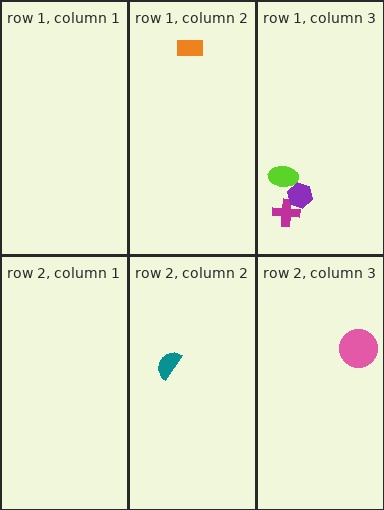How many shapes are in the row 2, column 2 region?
1.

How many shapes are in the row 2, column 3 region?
1.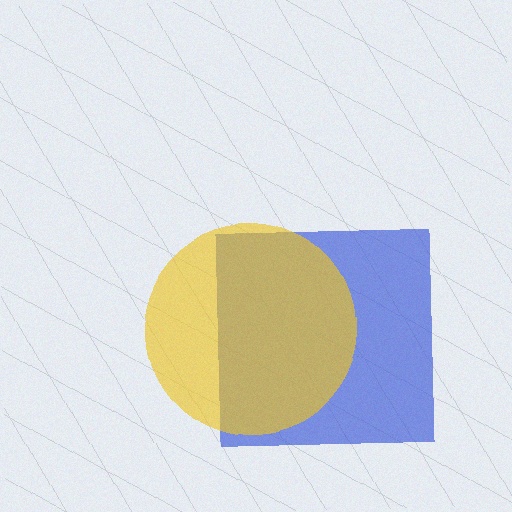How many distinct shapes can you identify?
There are 2 distinct shapes: a blue square, a yellow circle.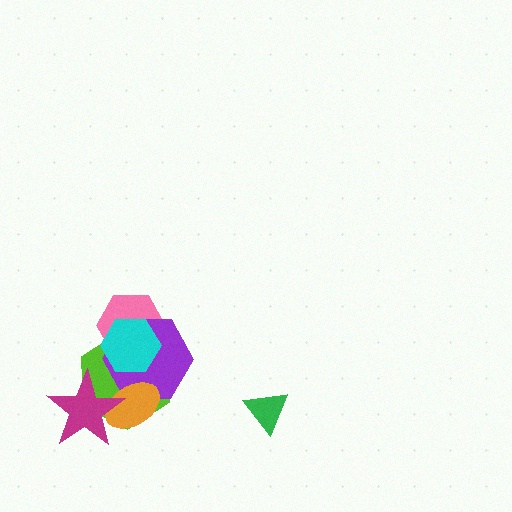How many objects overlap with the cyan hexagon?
3 objects overlap with the cyan hexagon.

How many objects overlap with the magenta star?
2 objects overlap with the magenta star.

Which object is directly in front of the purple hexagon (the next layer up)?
The cyan hexagon is directly in front of the purple hexagon.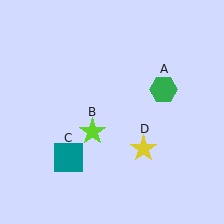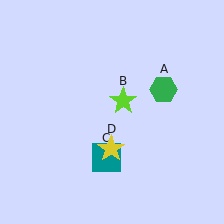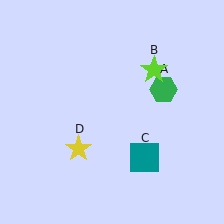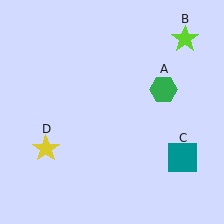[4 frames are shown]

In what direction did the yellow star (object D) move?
The yellow star (object D) moved left.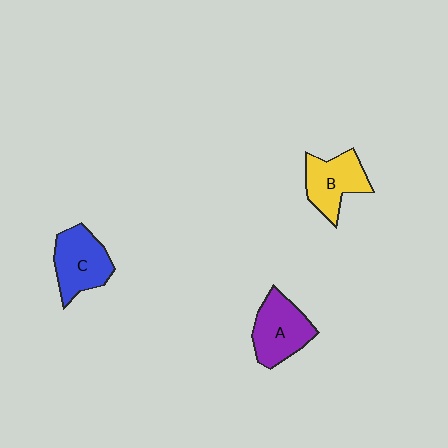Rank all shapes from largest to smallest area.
From largest to smallest: A (purple), C (blue), B (yellow).